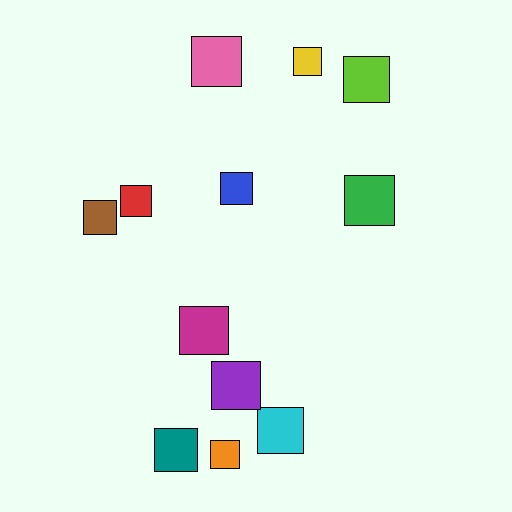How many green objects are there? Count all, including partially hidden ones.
There is 1 green object.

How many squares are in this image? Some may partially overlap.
There are 12 squares.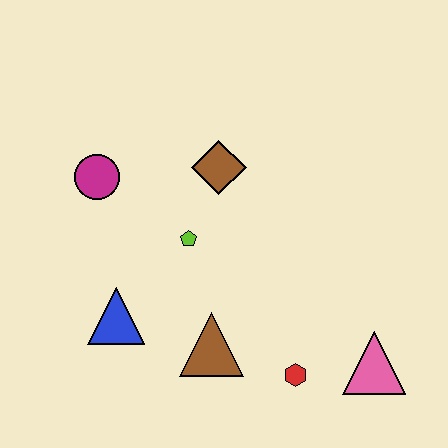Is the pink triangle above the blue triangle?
No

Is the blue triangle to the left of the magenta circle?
No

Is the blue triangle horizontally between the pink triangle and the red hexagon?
No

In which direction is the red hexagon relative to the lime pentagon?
The red hexagon is below the lime pentagon.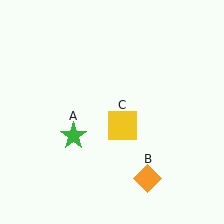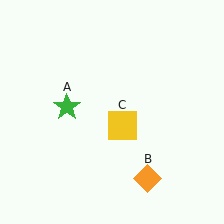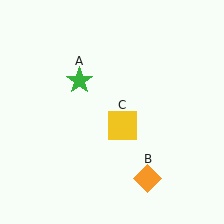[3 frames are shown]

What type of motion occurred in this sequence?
The green star (object A) rotated clockwise around the center of the scene.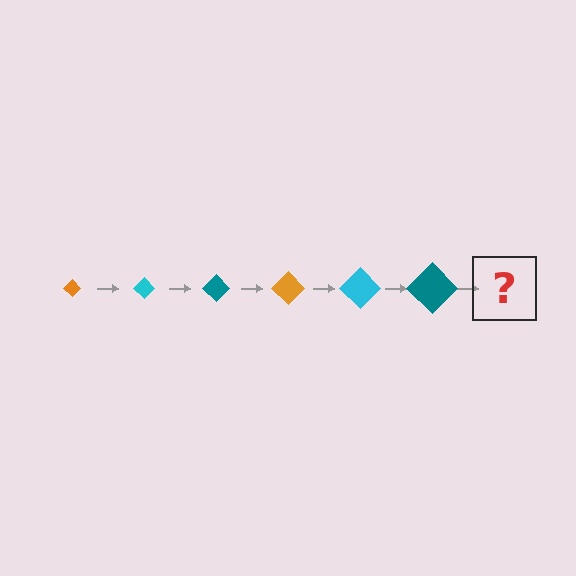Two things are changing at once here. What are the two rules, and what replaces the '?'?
The two rules are that the diamond grows larger each step and the color cycles through orange, cyan, and teal. The '?' should be an orange diamond, larger than the previous one.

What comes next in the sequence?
The next element should be an orange diamond, larger than the previous one.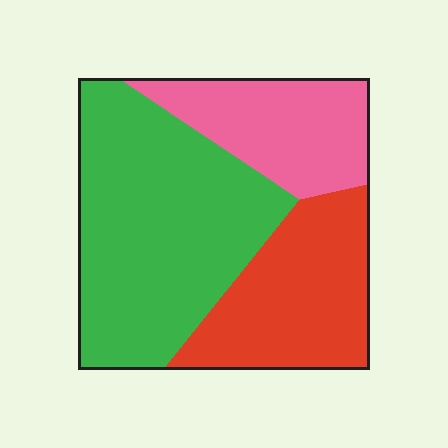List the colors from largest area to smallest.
From largest to smallest: green, red, pink.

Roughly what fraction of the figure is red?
Red takes up about one quarter (1/4) of the figure.